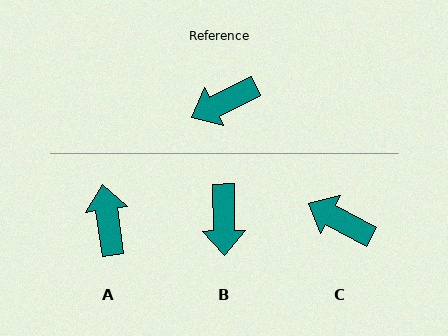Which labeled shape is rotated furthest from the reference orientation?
A, about 108 degrees away.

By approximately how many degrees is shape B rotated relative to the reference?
Approximately 65 degrees counter-clockwise.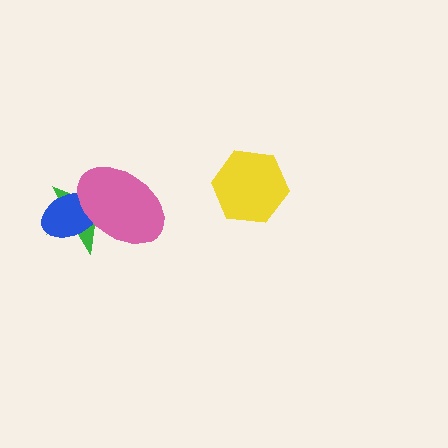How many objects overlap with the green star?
2 objects overlap with the green star.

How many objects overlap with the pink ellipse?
2 objects overlap with the pink ellipse.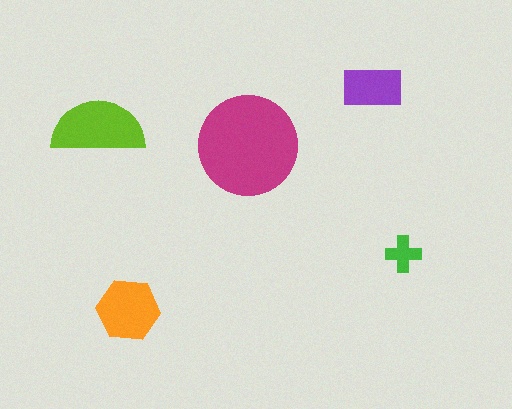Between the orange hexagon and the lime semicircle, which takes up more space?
The lime semicircle.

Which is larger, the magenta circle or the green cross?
The magenta circle.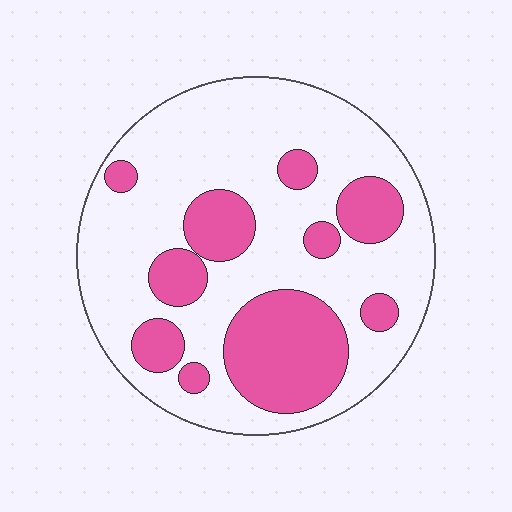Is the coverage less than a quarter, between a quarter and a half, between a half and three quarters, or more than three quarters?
Between a quarter and a half.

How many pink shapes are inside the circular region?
10.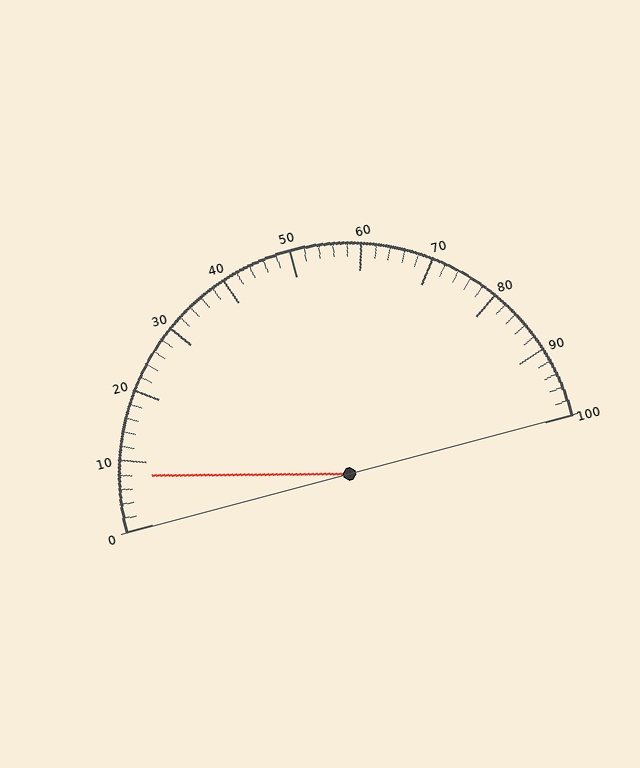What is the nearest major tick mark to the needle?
The nearest major tick mark is 10.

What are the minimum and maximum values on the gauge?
The gauge ranges from 0 to 100.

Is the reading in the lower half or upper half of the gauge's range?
The reading is in the lower half of the range (0 to 100).